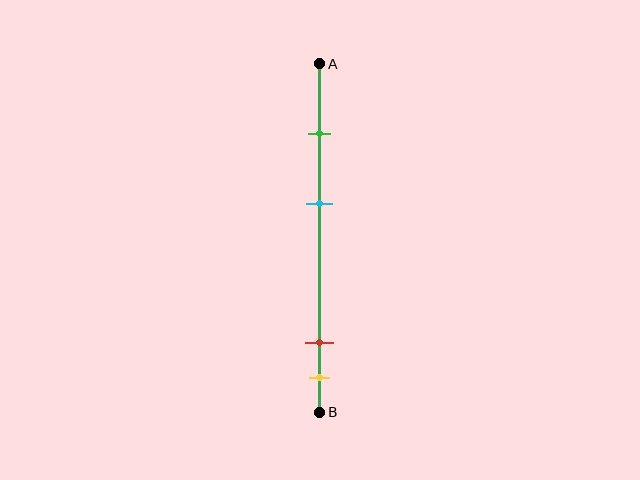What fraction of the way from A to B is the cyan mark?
The cyan mark is approximately 40% (0.4) of the way from A to B.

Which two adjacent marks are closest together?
The red and yellow marks are the closest adjacent pair.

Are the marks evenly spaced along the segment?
No, the marks are not evenly spaced.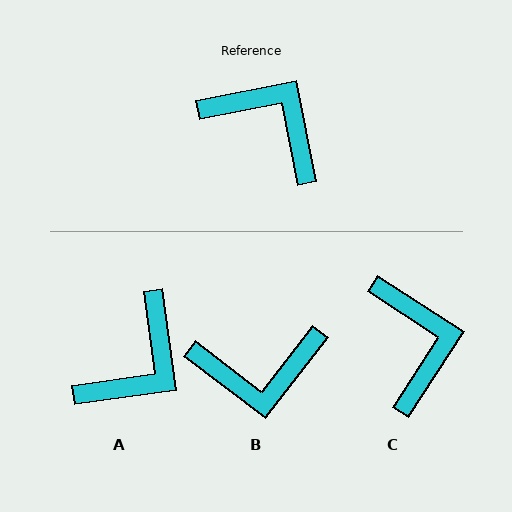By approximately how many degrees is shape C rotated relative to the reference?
Approximately 44 degrees clockwise.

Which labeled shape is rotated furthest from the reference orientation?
B, about 139 degrees away.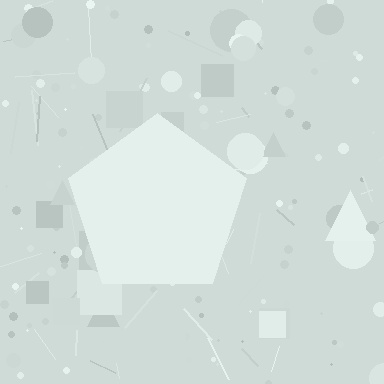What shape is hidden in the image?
A pentagon is hidden in the image.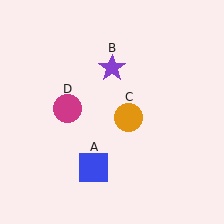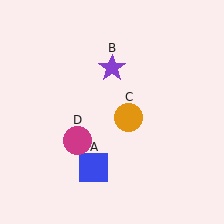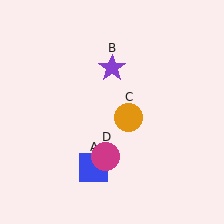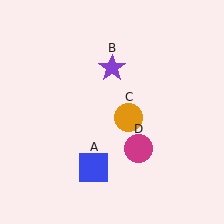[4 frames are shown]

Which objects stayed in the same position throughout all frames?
Blue square (object A) and purple star (object B) and orange circle (object C) remained stationary.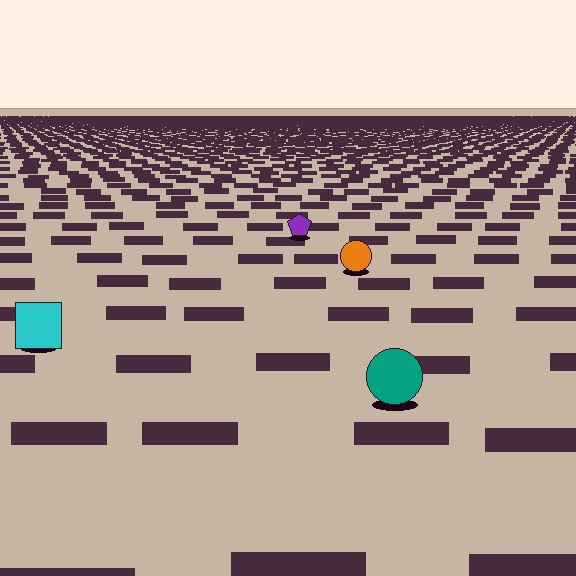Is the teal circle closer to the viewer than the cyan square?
Yes. The teal circle is closer — you can tell from the texture gradient: the ground texture is coarser near it.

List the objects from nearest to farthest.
From nearest to farthest: the teal circle, the cyan square, the orange circle, the purple pentagon.